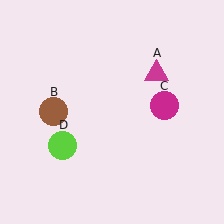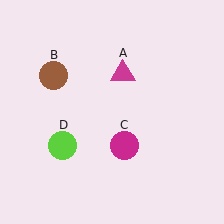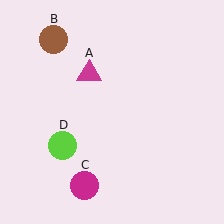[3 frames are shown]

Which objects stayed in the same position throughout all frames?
Lime circle (object D) remained stationary.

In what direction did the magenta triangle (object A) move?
The magenta triangle (object A) moved left.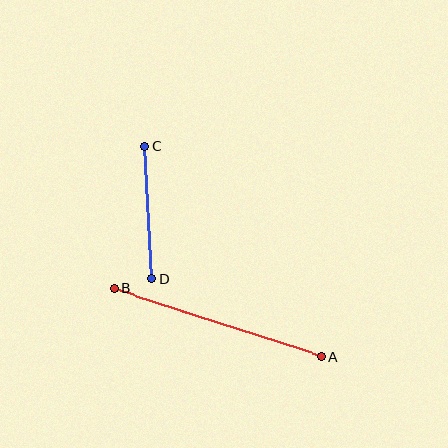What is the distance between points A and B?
The distance is approximately 218 pixels.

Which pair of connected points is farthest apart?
Points A and B are farthest apart.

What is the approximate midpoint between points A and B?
The midpoint is at approximately (218, 322) pixels.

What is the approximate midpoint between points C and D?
The midpoint is at approximately (148, 212) pixels.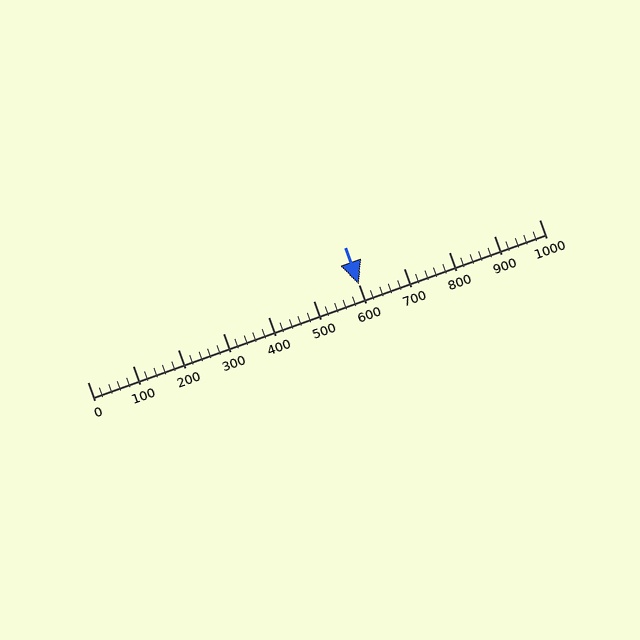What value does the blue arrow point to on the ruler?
The blue arrow points to approximately 600.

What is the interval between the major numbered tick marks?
The major tick marks are spaced 100 units apart.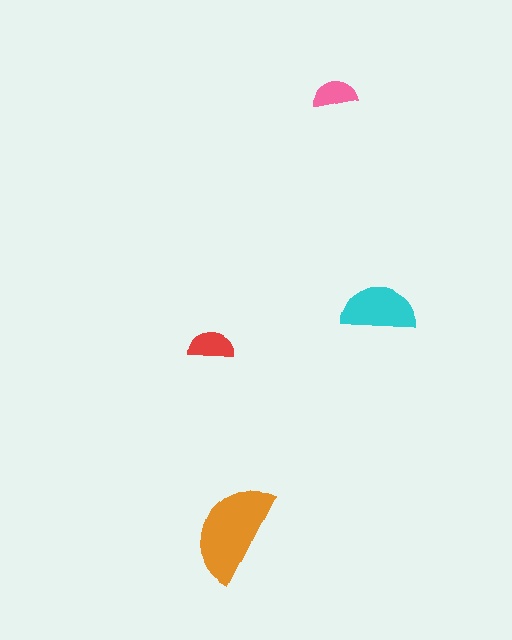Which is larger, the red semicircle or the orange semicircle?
The orange one.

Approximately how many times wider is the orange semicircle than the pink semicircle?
About 2.5 times wider.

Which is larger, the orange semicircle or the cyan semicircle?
The orange one.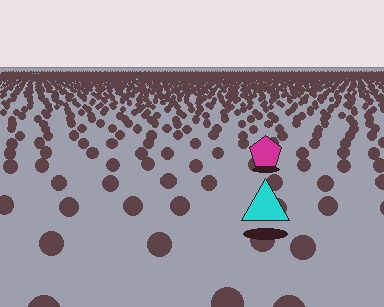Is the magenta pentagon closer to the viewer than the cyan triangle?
No. The cyan triangle is closer — you can tell from the texture gradient: the ground texture is coarser near it.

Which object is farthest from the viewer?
The magenta pentagon is farthest from the viewer. It appears smaller and the ground texture around it is denser.